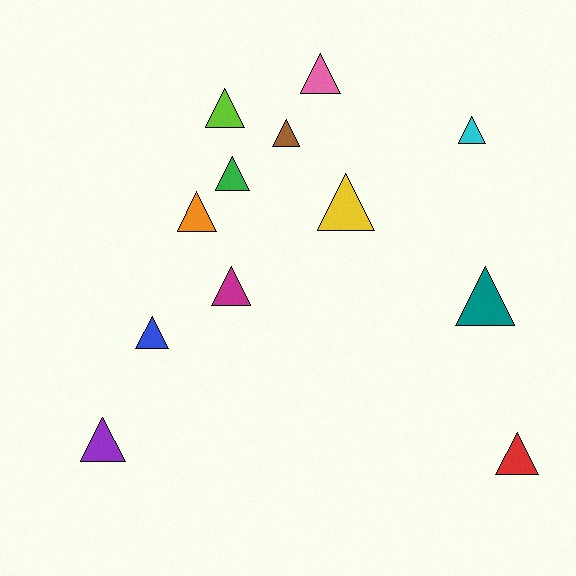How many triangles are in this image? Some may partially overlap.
There are 12 triangles.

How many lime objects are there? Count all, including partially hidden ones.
There is 1 lime object.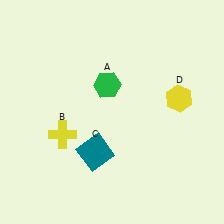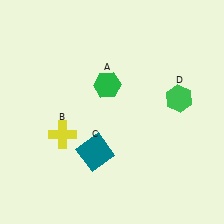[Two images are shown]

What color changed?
The hexagon (D) changed from yellow in Image 1 to green in Image 2.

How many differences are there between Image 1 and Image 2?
There is 1 difference between the two images.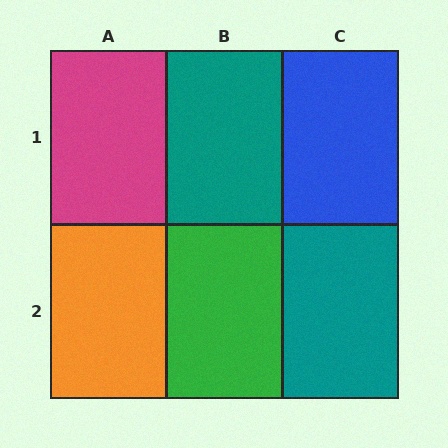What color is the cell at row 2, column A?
Orange.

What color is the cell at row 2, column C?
Teal.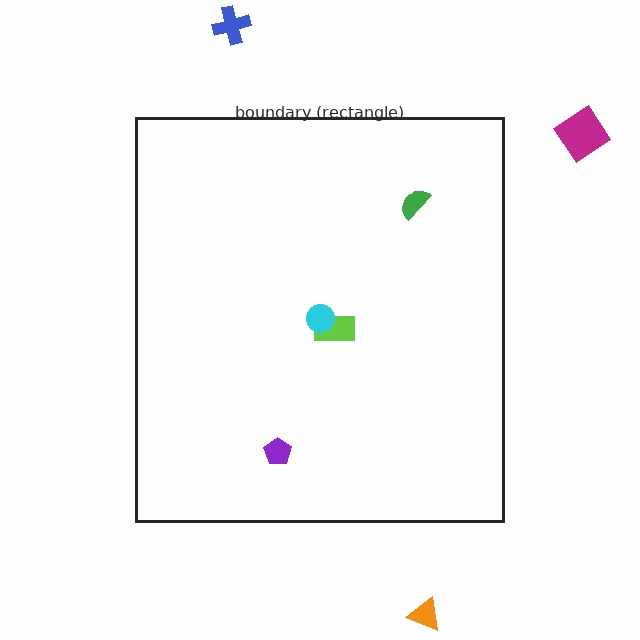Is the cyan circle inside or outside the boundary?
Inside.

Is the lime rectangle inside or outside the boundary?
Inside.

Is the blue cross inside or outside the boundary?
Outside.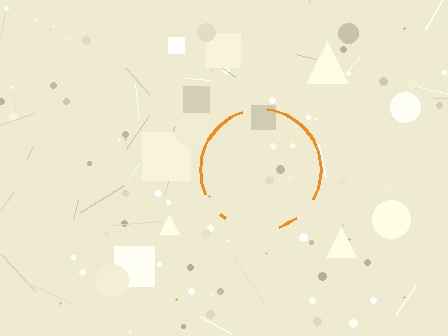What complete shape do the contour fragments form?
The contour fragments form a circle.